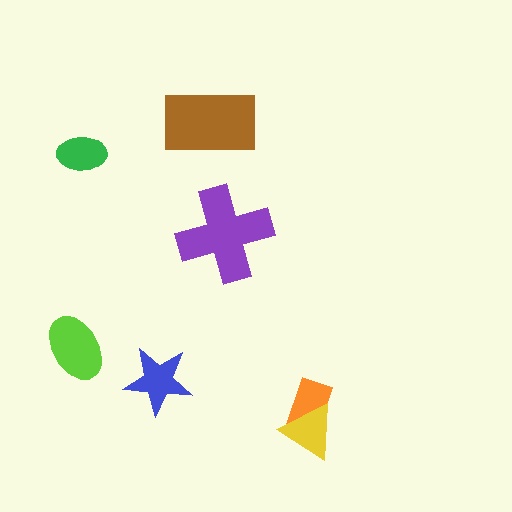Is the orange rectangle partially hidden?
Yes, it is partially covered by another shape.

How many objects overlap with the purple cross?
0 objects overlap with the purple cross.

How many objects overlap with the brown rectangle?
0 objects overlap with the brown rectangle.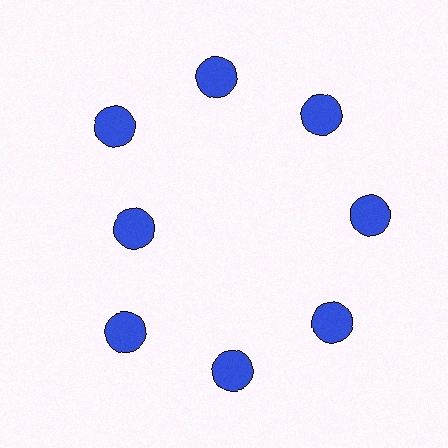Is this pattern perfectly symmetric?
No. The 8 blue circles are arranged in a ring, but one element near the 9 o'clock position is pulled inward toward the center, breaking the 8-fold rotational symmetry.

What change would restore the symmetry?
The symmetry would be restored by moving it outward, back onto the ring so that all 8 circles sit at equal angles and equal distance from the center.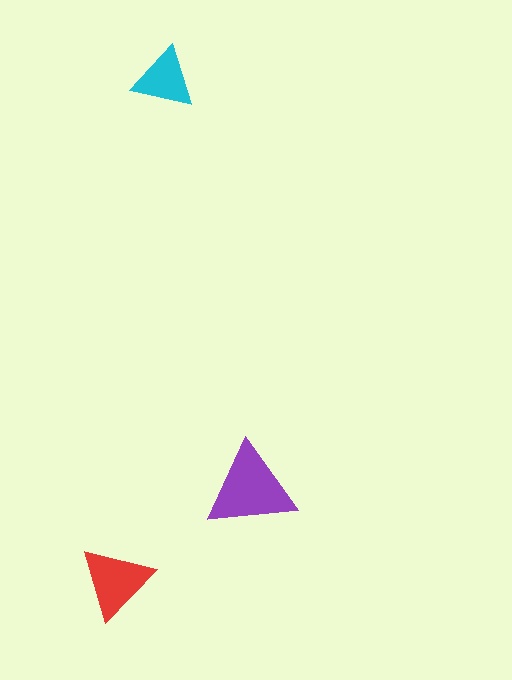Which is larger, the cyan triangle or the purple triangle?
The purple one.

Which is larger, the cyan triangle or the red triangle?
The red one.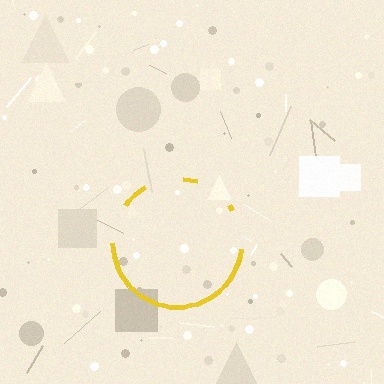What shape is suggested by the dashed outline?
The dashed outline suggests a circle.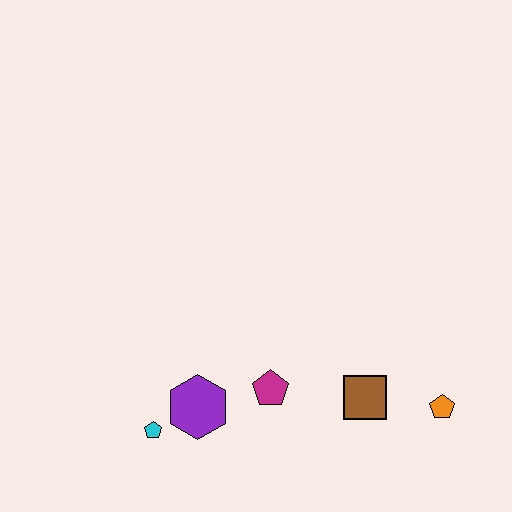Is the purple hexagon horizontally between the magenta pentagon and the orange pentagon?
No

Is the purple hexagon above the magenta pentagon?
No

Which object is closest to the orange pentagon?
The brown square is closest to the orange pentagon.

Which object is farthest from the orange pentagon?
The cyan pentagon is farthest from the orange pentagon.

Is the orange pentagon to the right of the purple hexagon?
Yes